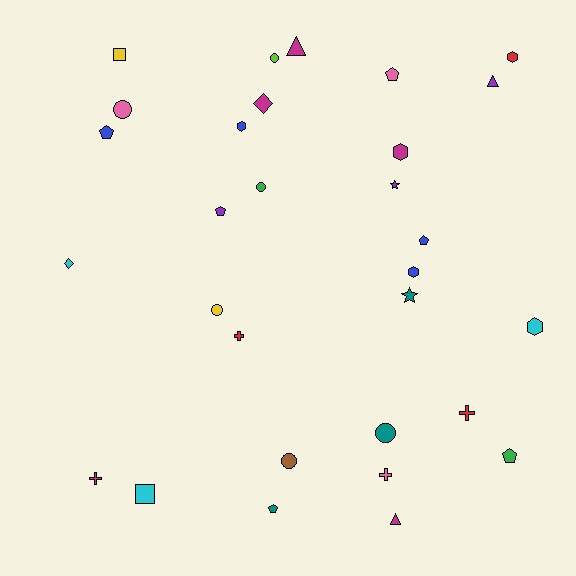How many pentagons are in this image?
There are 6 pentagons.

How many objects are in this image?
There are 30 objects.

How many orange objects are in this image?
There are no orange objects.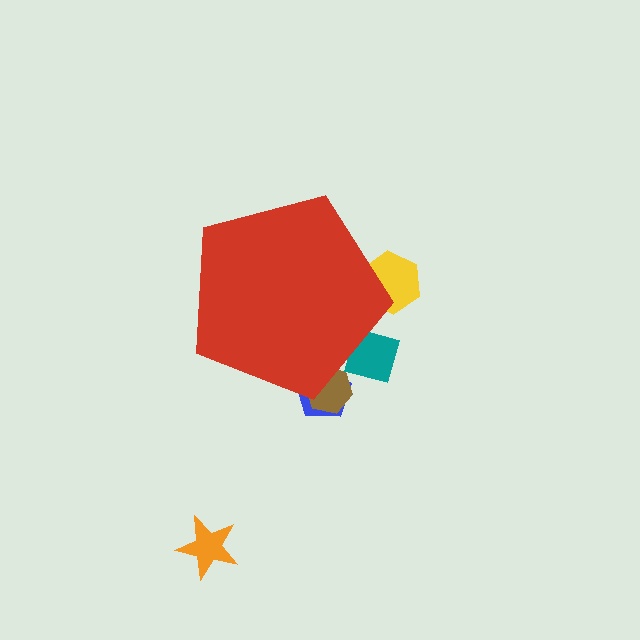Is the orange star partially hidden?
No, the orange star is fully visible.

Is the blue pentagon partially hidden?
Yes, the blue pentagon is partially hidden behind the red pentagon.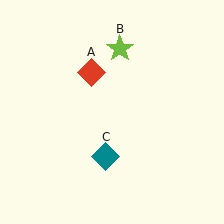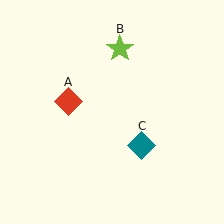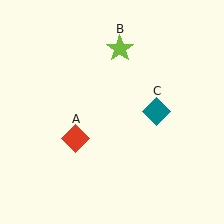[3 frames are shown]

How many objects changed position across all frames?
2 objects changed position: red diamond (object A), teal diamond (object C).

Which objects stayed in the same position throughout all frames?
Lime star (object B) remained stationary.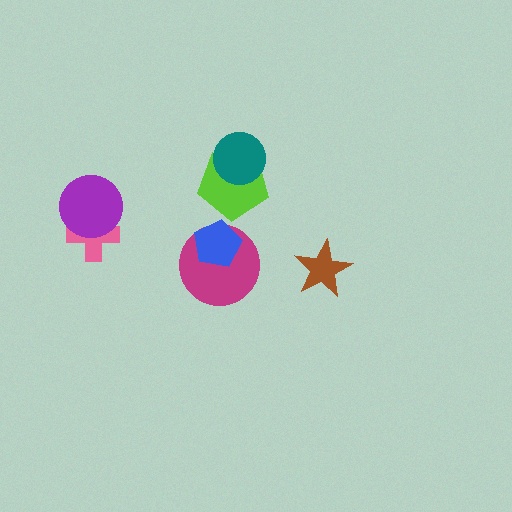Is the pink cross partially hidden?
Yes, it is partially covered by another shape.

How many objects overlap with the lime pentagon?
1 object overlaps with the lime pentagon.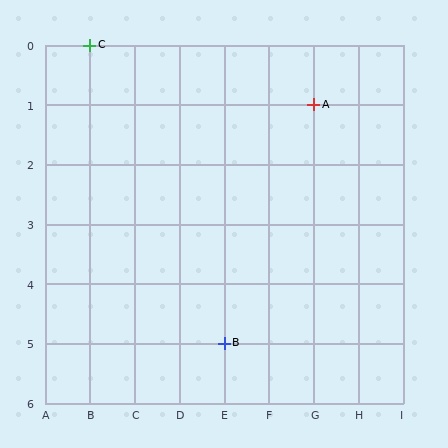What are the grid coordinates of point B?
Point B is at grid coordinates (E, 5).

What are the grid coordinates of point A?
Point A is at grid coordinates (G, 1).